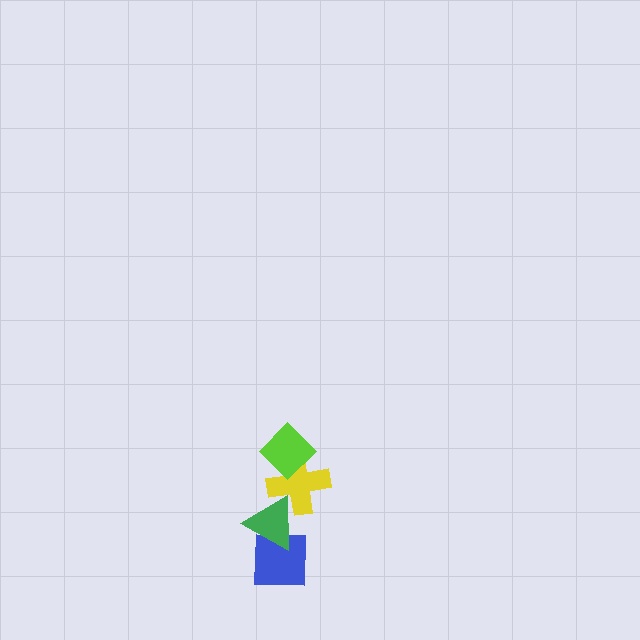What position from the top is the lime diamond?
The lime diamond is 1st from the top.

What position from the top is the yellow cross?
The yellow cross is 2nd from the top.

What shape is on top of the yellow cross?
The lime diamond is on top of the yellow cross.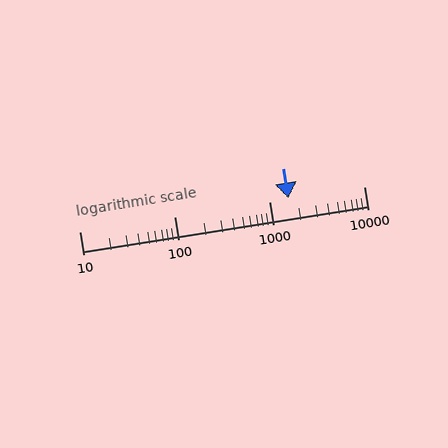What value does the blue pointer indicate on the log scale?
The pointer indicates approximately 1600.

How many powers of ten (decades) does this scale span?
The scale spans 3 decades, from 10 to 10000.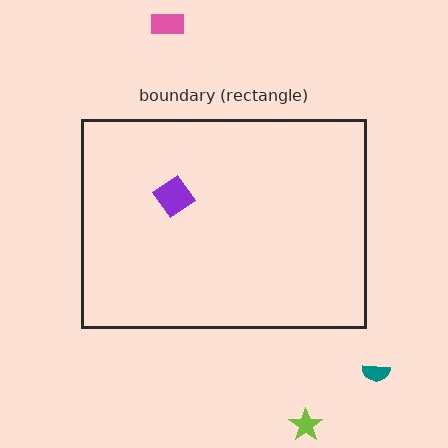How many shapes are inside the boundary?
1 inside, 3 outside.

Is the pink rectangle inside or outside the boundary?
Outside.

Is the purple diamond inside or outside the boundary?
Inside.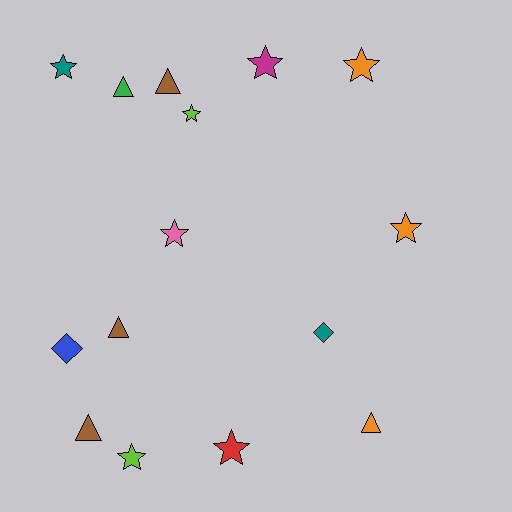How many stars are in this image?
There are 8 stars.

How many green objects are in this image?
There is 1 green object.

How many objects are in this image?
There are 15 objects.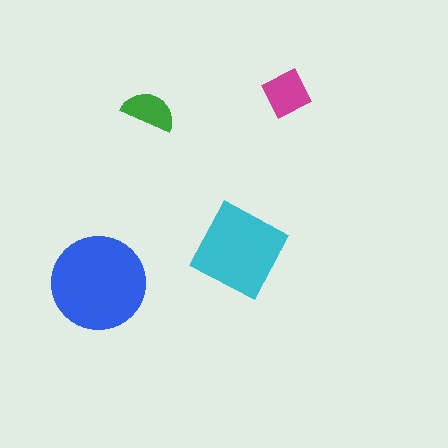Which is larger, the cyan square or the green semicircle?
The cyan square.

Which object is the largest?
The blue circle.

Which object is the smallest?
The green semicircle.